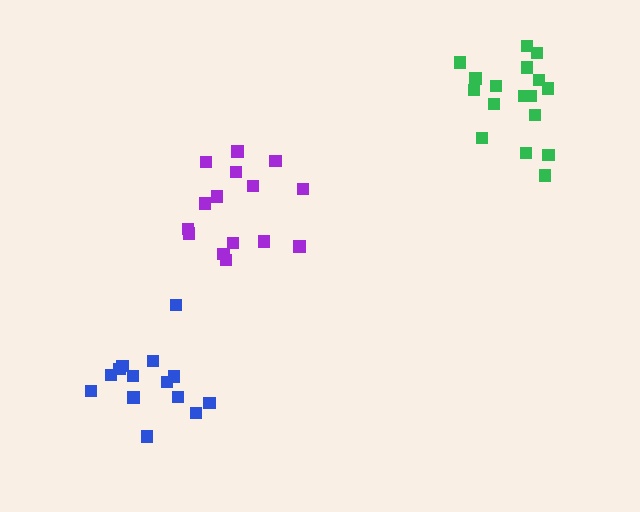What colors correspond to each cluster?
The clusters are colored: purple, blue, green.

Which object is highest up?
The green cluster is topmost.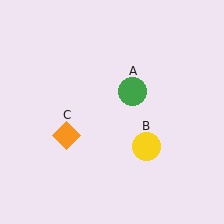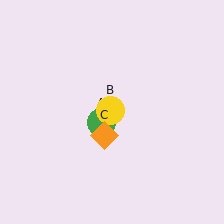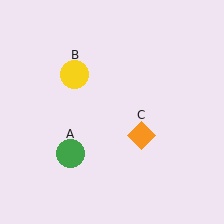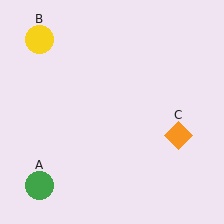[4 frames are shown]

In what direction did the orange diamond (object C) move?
The orange diamond (object C) moved right.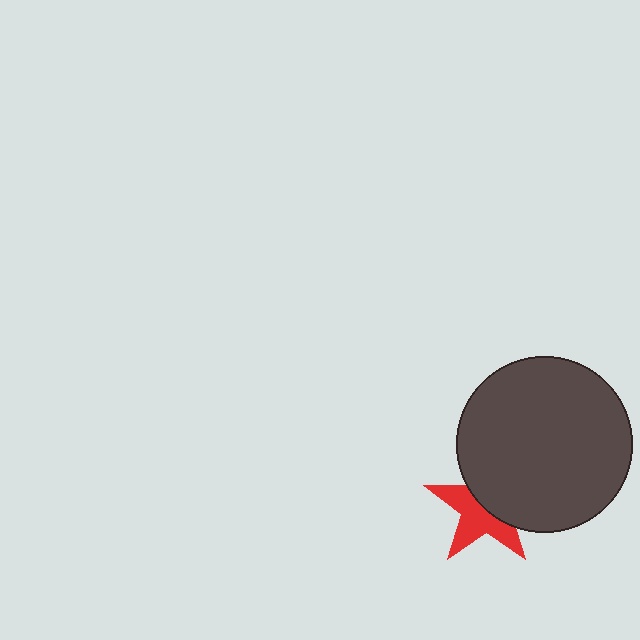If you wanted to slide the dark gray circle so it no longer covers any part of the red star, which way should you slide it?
Slide it toward the upper-right — that is the most direct way to separate the two shapes.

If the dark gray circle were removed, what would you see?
You would see the complete red star.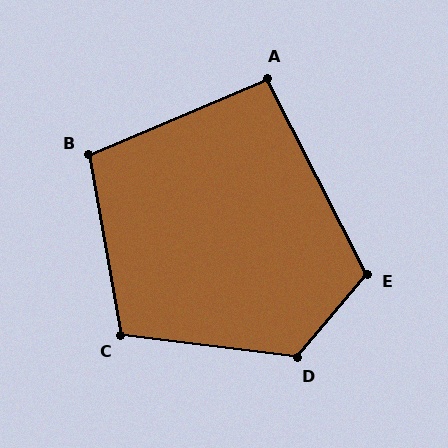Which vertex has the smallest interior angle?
A, at approximately 94 degrees.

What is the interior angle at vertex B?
Approximately 103 degrees (obtuse).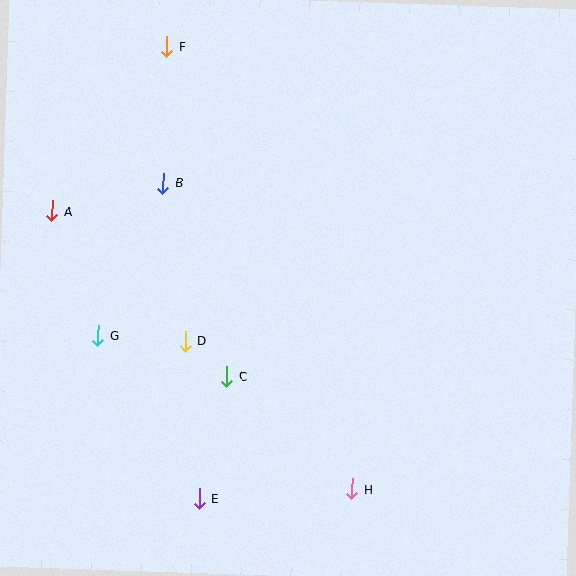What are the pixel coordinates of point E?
Point E is at (199, 498).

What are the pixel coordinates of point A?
Point A is at (52, 211).